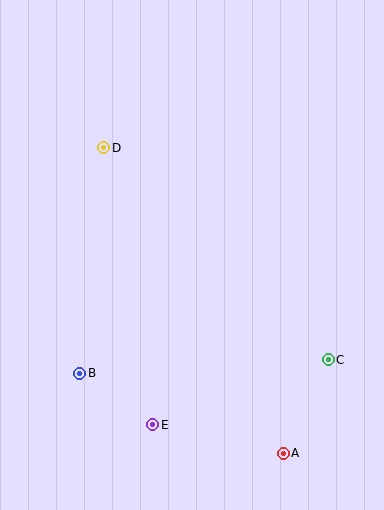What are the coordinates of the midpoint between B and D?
The midpoint between B and D is at (92, 260).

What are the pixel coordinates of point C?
Point C is at (328, 360).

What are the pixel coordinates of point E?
Point E is at (153, 425).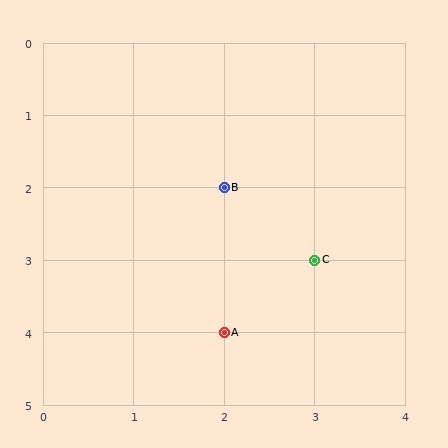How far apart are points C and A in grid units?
Points C and A are 1 column and 1 row apart (about 1.4 grid units diagonally).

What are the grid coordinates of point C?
Point C is at grid coordinates (3, 3).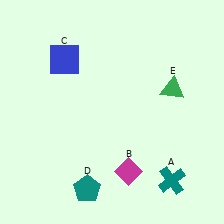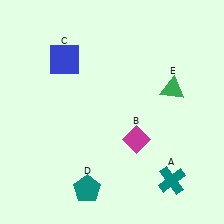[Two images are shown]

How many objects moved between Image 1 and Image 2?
1 object moved between the two images.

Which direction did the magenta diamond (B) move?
The magenta diamond (B) moved up.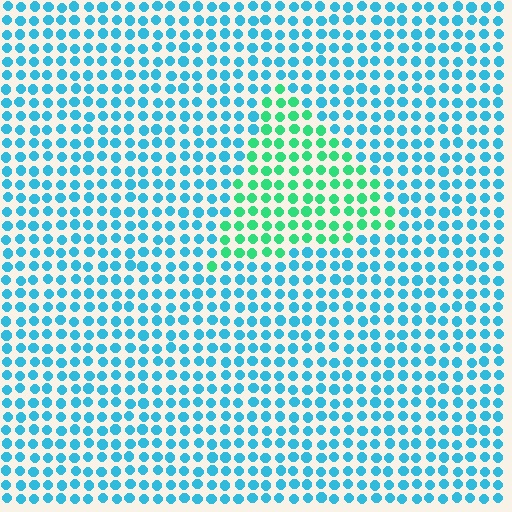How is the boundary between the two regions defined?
The boundary is defined purely by a slight shift in hue (about 46 degrees). Spacing, size, and orientation are identical on both sides.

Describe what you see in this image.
The image is filled with small cyan elements in a uniform arrangement. A triangle-shaped region is visible where the elements are tinted to a slightly different hue, forming a subtle color boundary.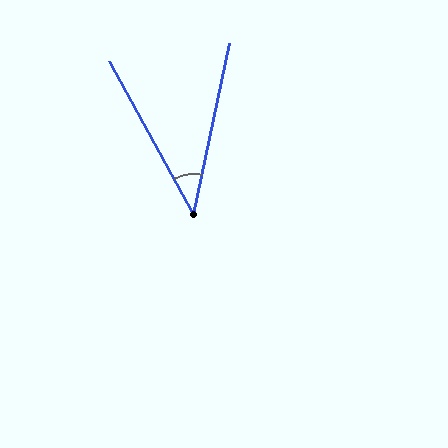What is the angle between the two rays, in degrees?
Approximately 41 degrees.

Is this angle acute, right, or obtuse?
It is acute.